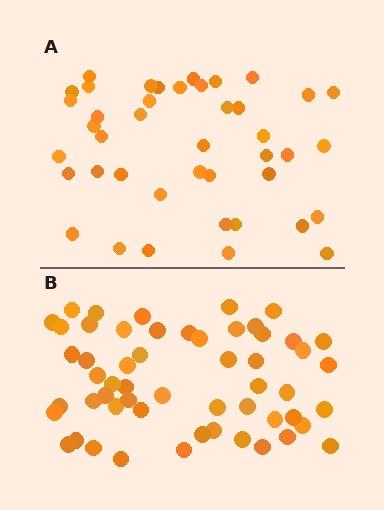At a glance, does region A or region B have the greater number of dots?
Region B (the bottom region) has more dots.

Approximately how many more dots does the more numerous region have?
Region B has approximately 15 more dots than region A.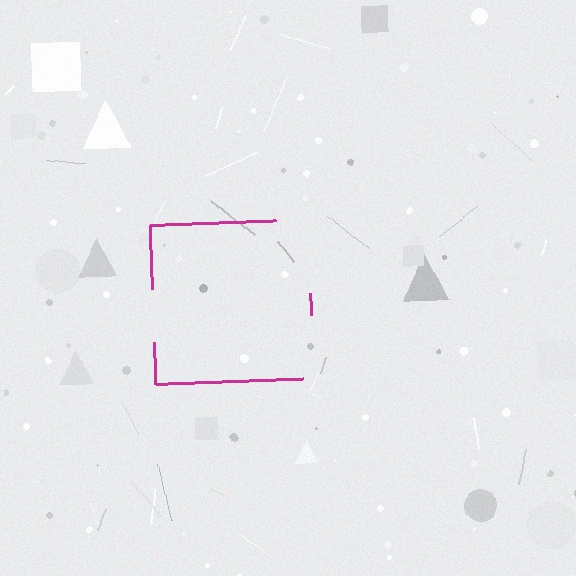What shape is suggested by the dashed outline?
The dashed outline suggests a square.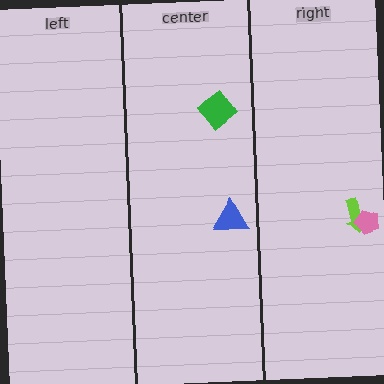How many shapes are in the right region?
2.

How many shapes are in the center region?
2.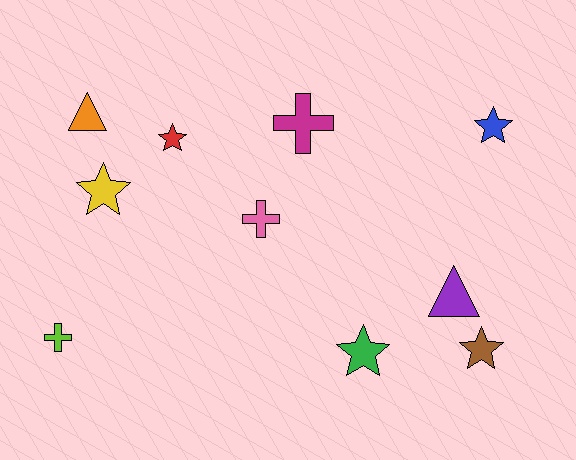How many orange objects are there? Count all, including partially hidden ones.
There is 1 orange object.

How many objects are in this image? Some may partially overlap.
There are 10 objects.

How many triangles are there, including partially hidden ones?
There are 2 triangles.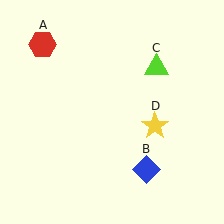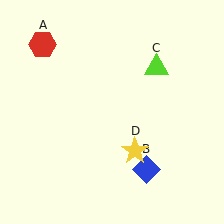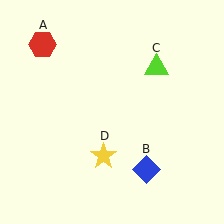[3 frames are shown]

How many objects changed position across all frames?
1 object changed position: yellow star (object D).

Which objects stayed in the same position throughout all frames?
Red hexagon (object A) and blue diamond (object B) and lime triangle (object C) remained stationary.